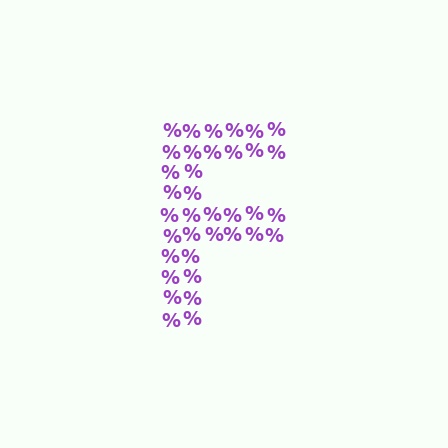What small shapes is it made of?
It is made of small percent signs.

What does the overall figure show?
The overall figure shows the letter F.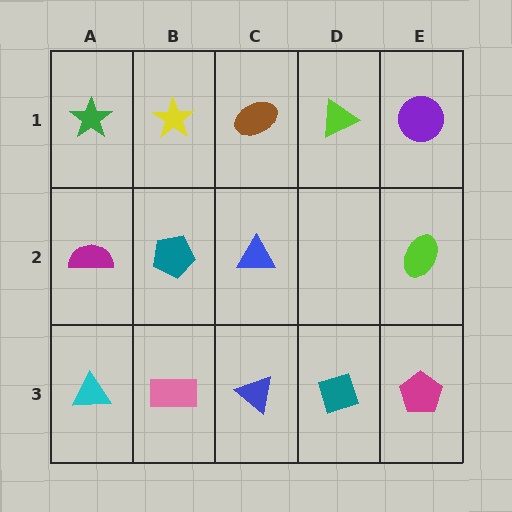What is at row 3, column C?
A blue triangle.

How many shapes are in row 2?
4 shapes.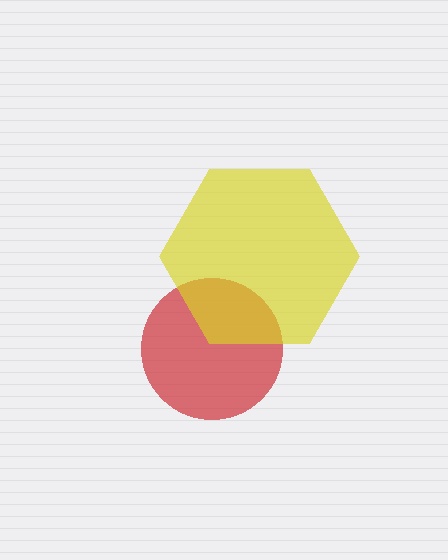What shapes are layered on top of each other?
The layered shapes are: a red circle, a yellow hexagon.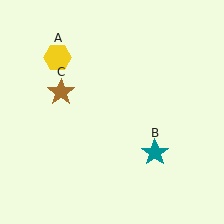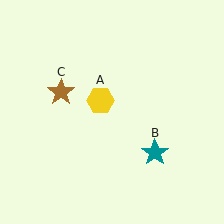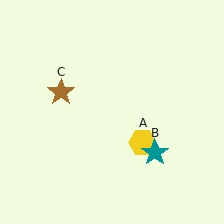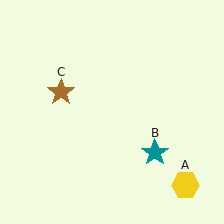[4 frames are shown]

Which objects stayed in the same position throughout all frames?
Teal star (object B) and brown star (object C) remained stationary.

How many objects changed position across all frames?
1 object changed position: yellow hexagon (object A).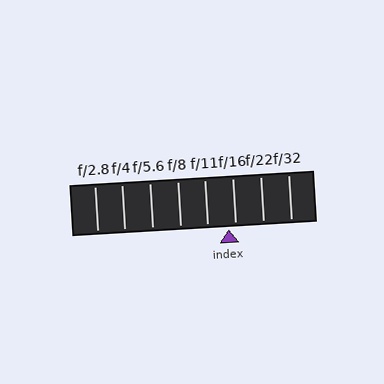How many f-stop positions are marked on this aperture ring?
There are 8 f-stop positions marked.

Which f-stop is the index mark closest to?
The index mark is closest to f/16.